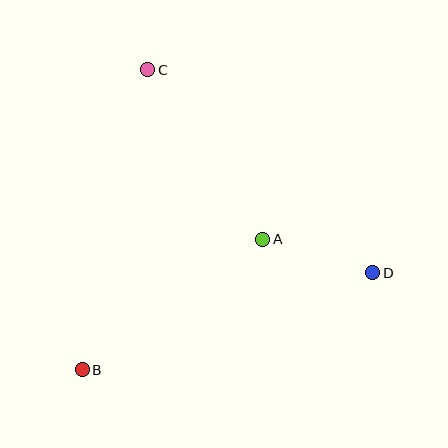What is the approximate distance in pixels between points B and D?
The distance between B and D is approximately 306 pixels.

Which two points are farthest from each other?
Points B and C are farthest from each other.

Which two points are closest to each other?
Points A and D are closest to each other.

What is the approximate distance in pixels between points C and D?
The distance between C and D is approximately 303 pixels.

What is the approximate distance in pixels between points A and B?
The distance between A and B is approximately 223 pixels.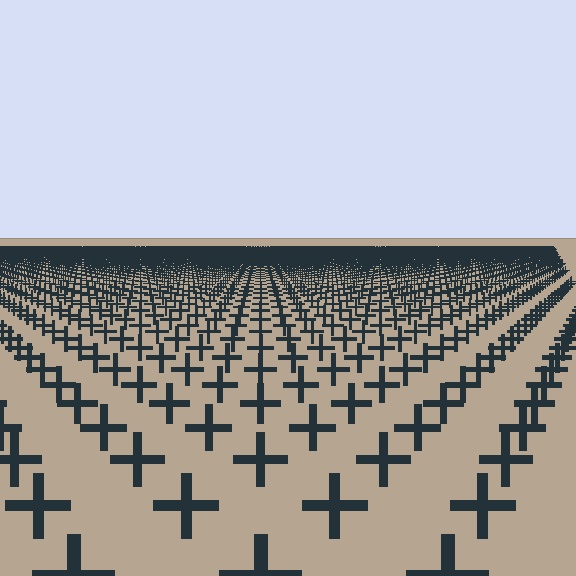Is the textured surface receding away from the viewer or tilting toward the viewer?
The surface is receding away from the viewer. Texture elements get smaller and denser toward the top.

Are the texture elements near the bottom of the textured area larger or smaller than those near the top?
Larger. Near the bottom, elements are closer to the viewer and appear at a bigger on-screen size.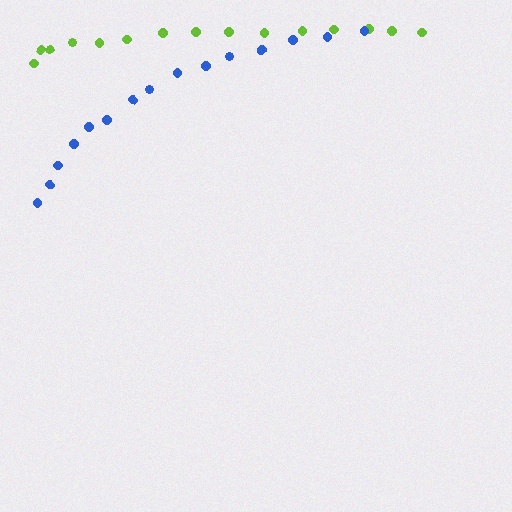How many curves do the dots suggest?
There are 2 distinct paths.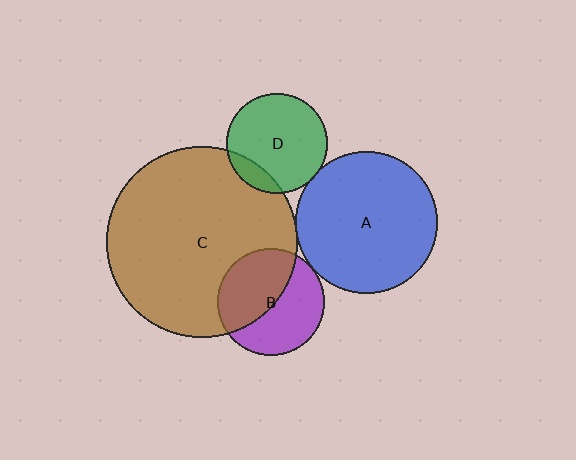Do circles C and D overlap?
Yes.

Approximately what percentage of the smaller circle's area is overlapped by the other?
Approximately 15%.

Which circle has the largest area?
Circle C (brown).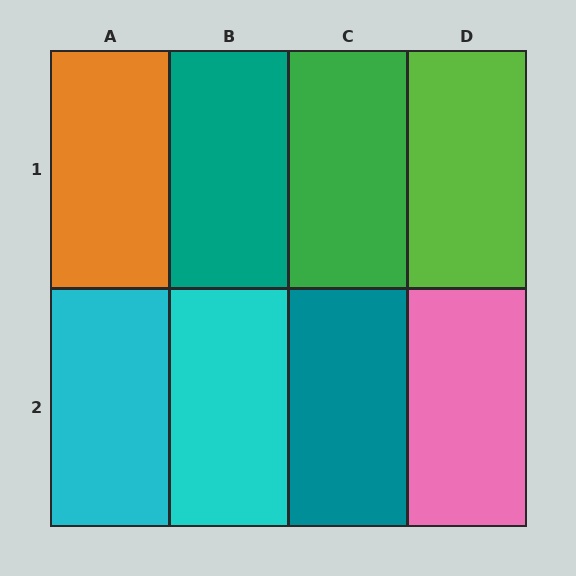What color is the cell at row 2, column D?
Pink.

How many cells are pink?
1 cell is pink.